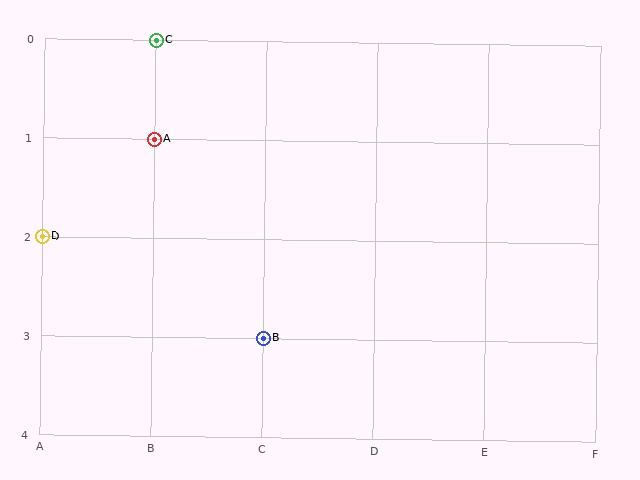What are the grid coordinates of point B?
Point B is at grid coordinates (C, 3).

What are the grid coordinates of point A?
Point A is at grid coordinates (B, 1).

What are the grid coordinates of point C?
Point C is at grid coordinates (B, 0).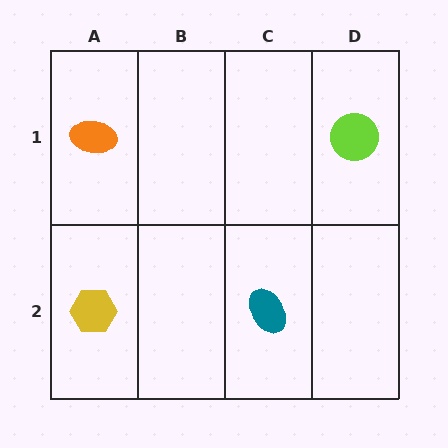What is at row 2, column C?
A teal ellipse.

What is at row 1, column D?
A lime circle.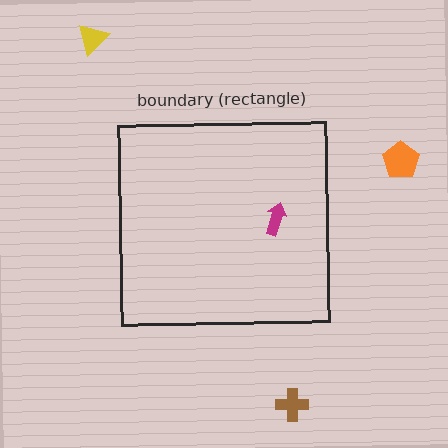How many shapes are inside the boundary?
1 inside, 3 outside.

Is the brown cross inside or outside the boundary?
Outside.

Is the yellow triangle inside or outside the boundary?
Outside.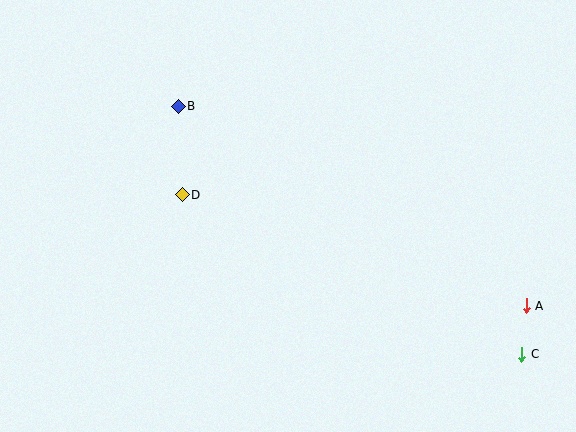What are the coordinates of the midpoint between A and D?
The midpoint between A and D is at (354, 250).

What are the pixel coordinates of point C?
Point C is at (522, 354).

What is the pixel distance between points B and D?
The distance between B and D is 89 pixels.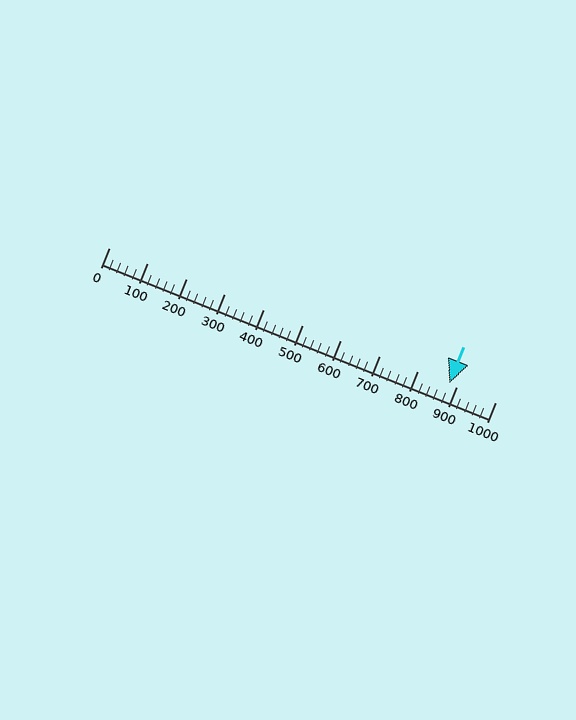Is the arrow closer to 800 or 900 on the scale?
The arrow is closer to 900.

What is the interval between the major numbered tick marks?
The major tick marks are spaced 100 units apart.